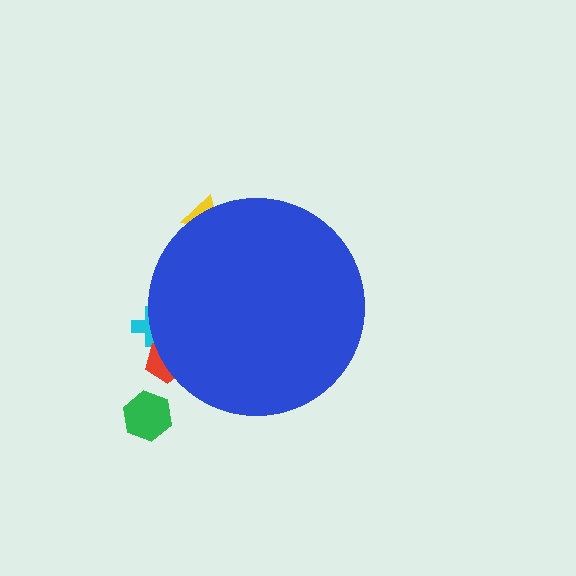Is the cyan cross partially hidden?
Yes, the cyan cross is partially hidden behind the blue circle.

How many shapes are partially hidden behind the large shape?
3 shapes are partially hidden.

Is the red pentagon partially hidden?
Yes, the red pentagon is partially hidden behind the blue circle.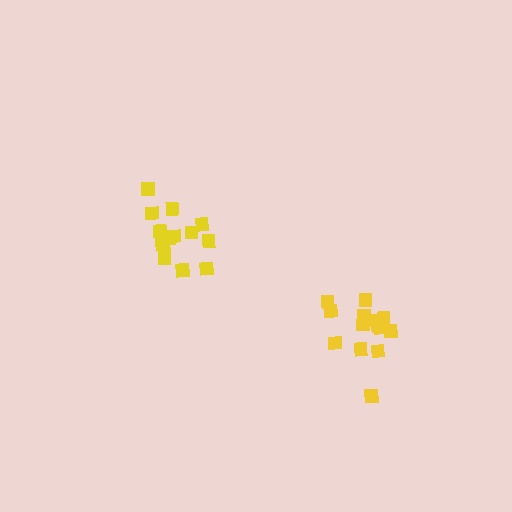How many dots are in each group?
Group 1: 14 dots, Group 2: 14 dots (28 total).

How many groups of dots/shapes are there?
There are 2 groups.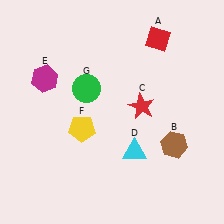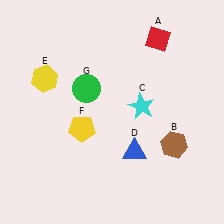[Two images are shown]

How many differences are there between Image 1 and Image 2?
There are 3 differences between the two images.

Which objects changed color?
C changed from red to cyan. D changed from cyan to blue. E changed from magenta to yellow.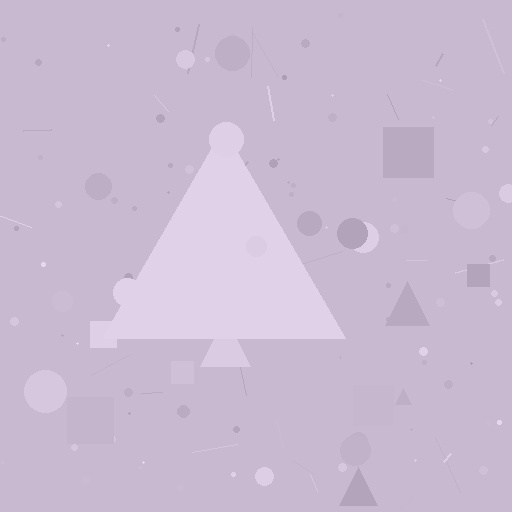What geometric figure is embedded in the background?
A triangle is embedded in the background.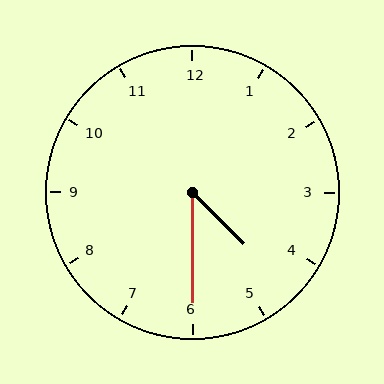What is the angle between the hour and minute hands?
Approximately 45 degrees.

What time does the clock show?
4:30.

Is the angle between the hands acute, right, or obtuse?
It is acute.